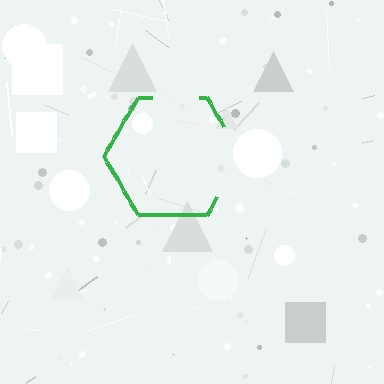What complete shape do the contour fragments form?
The contour fragments form a hexagon.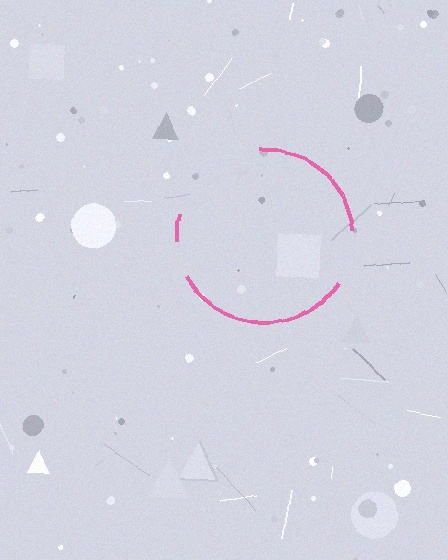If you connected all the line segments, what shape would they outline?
They would outline a circle.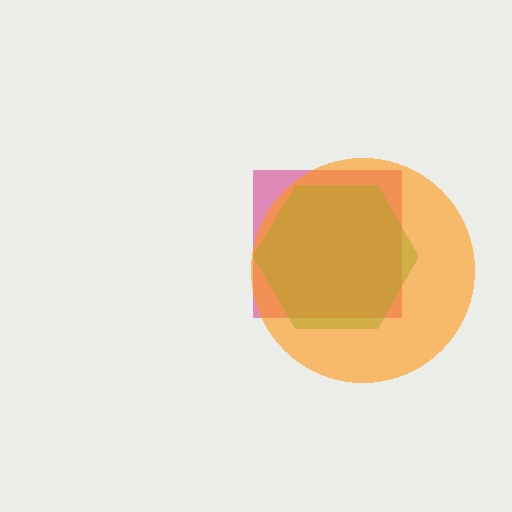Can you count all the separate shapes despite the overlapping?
Yes, there are 3 separate shapes.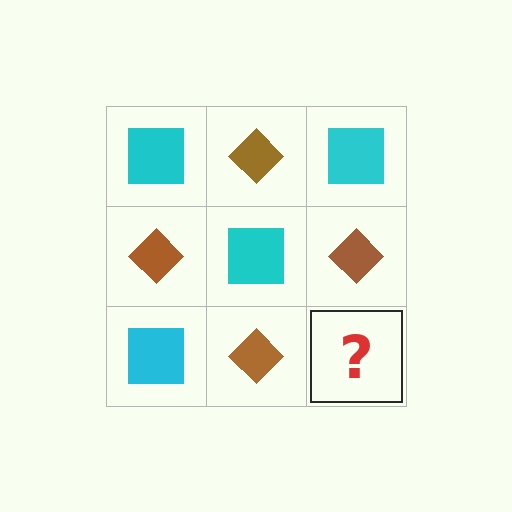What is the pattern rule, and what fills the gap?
The rule is that it alternates cyan square and brown diamond in a checkerboard pattern. The gap should be filled with a cyan square.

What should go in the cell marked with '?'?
The missing cell should contain a cyan square.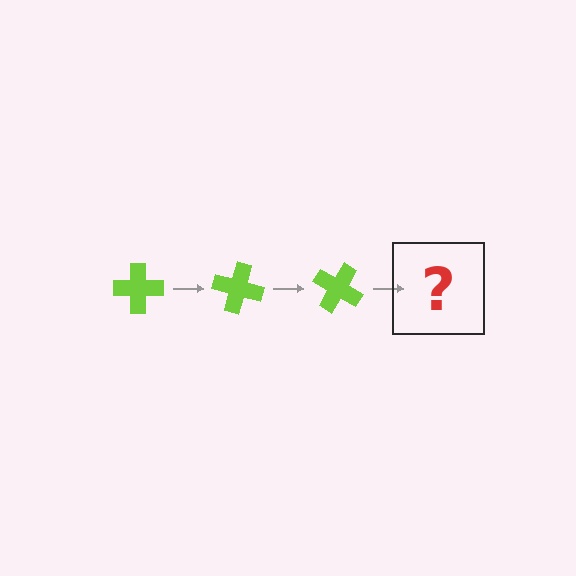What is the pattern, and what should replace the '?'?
The pattern is that the cross rotates 15 degrees each step. The '?' should be a lime cross rotated 45 degrees.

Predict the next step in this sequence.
The next step is a lime cross rotated 45 degrees.